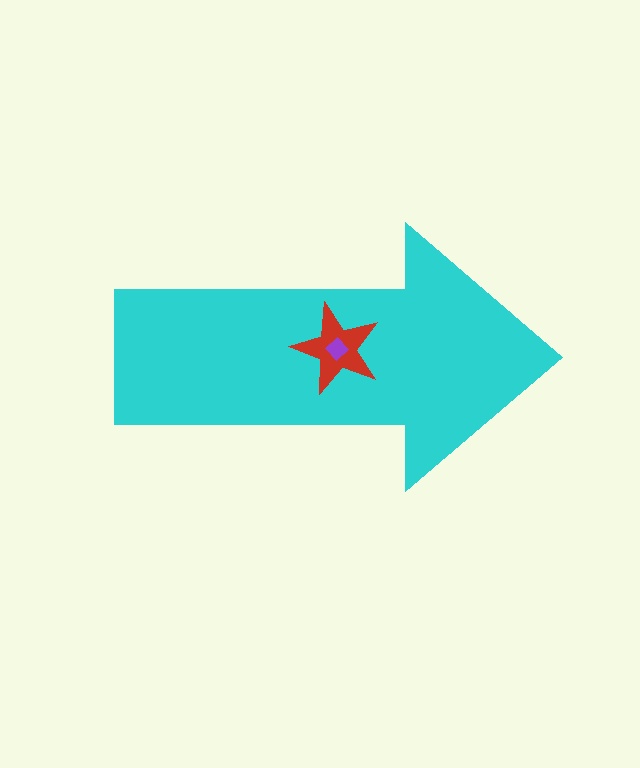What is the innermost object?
The purple diamond.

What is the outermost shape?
The cyan arrow.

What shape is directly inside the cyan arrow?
The red star.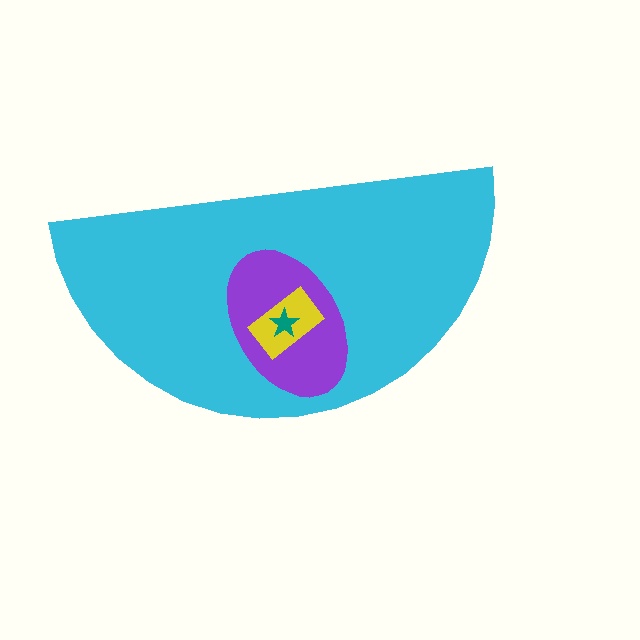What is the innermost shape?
The teal star.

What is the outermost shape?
The cyan semicircle.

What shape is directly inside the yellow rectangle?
The teal star.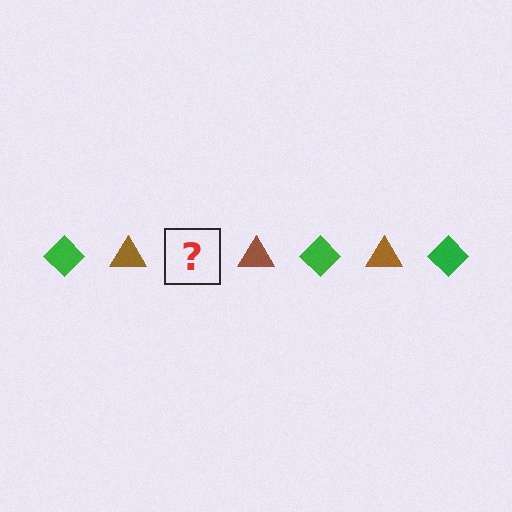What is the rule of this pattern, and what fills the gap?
The rule is that the pattern alternates between green diamond and brown triangle. The gap should be filled with a green diamond.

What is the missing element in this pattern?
The missing element is a green diamond.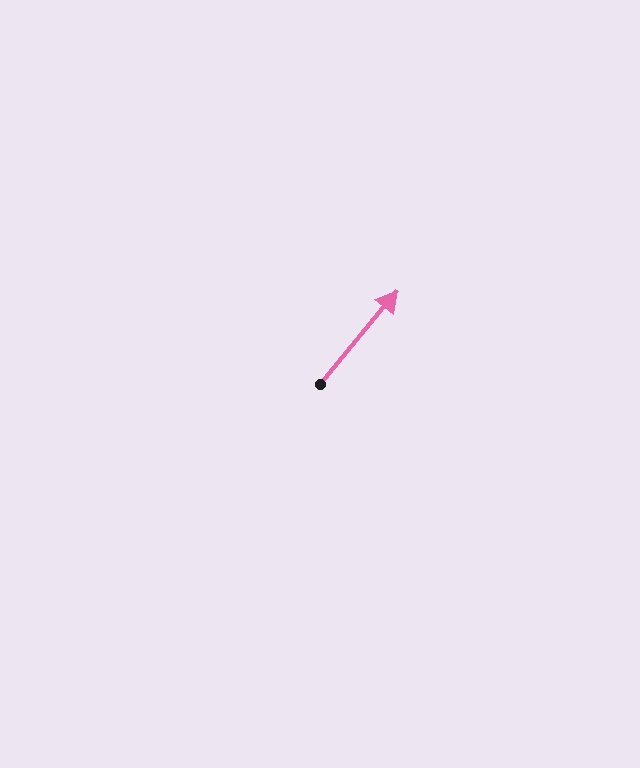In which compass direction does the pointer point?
Northeast.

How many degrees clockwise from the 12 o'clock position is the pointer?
Approximately 40 degrees.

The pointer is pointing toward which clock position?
Roughly 1 o'clock.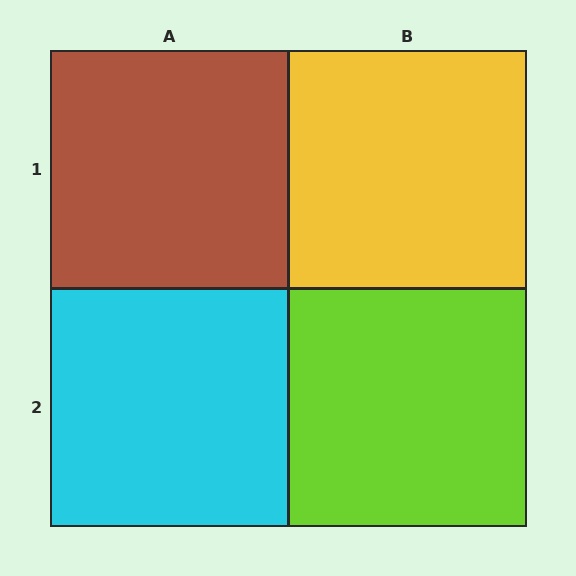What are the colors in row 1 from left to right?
Brown, yellow.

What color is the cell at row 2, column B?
Lime.